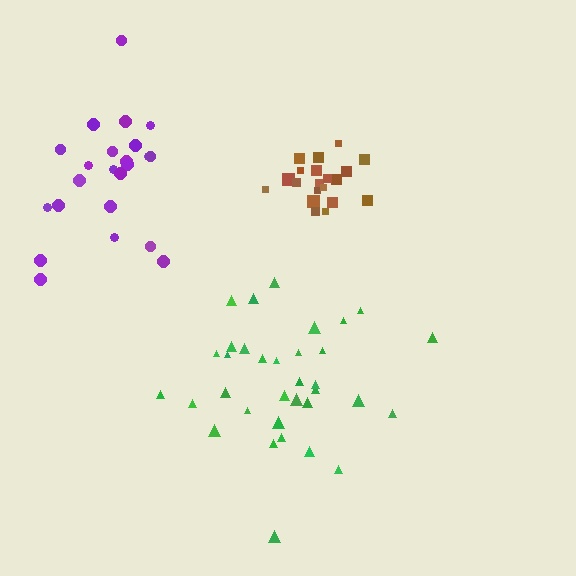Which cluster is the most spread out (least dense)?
Purple.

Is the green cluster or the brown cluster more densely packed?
Brown.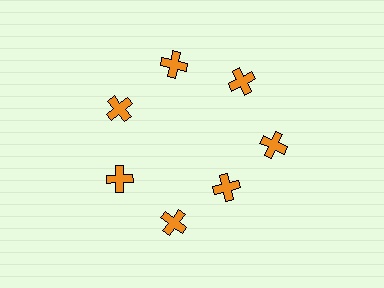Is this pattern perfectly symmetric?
No. The 7 orange crosses are arranged in a ring, but one element near the 5 o'clock position is pulled inward toward the center, breaking the 7-fold rotational symmetry.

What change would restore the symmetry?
The symmetry would be restored by moving it outward, back onto the ring so that all 7 crosses sit at equal angles and equal distance from the center.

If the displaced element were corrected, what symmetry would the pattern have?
It would have 7-fold rotational symmetry — the pattern would map onto itself every 51 degrees.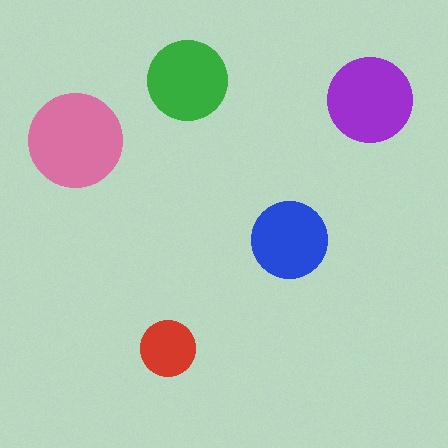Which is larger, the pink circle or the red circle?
The pink one.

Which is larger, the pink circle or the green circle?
The pink one.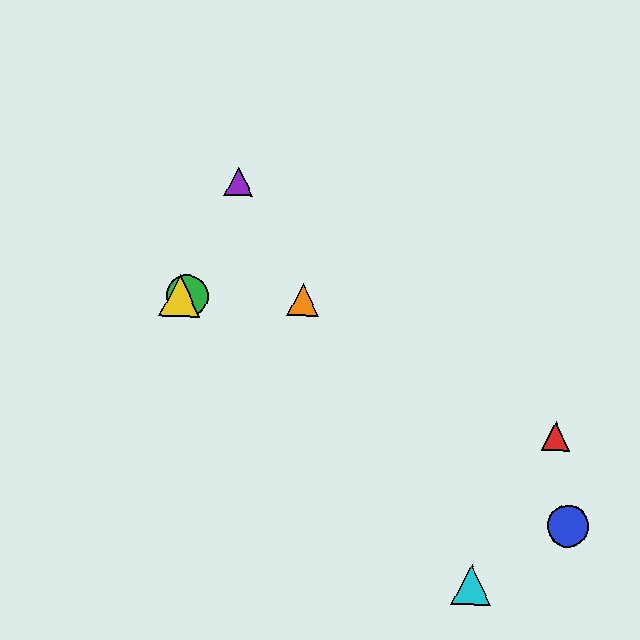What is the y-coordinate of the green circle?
The green circle is at y≈296.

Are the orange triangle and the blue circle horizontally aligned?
No, the orange triangle is at y≈300 and the blue circle is at y≈526.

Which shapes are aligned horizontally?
The green circle, the yellow triangle, the orange triangle are aligned horizontally.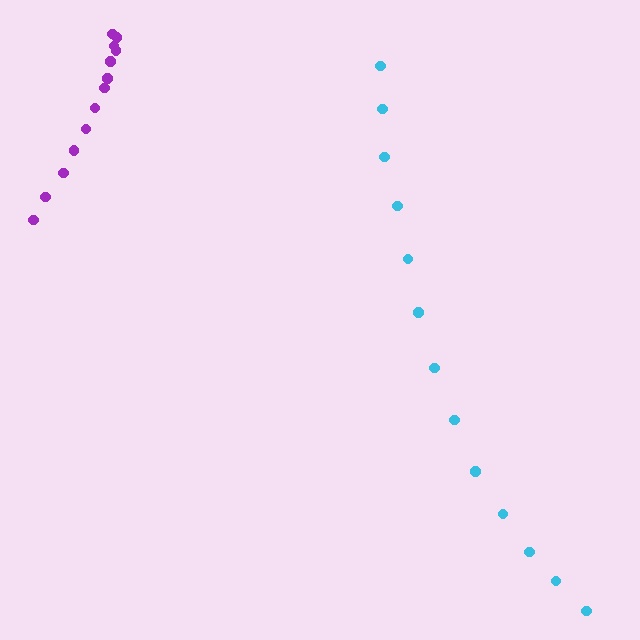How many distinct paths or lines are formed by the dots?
There are 2 distinct paths.